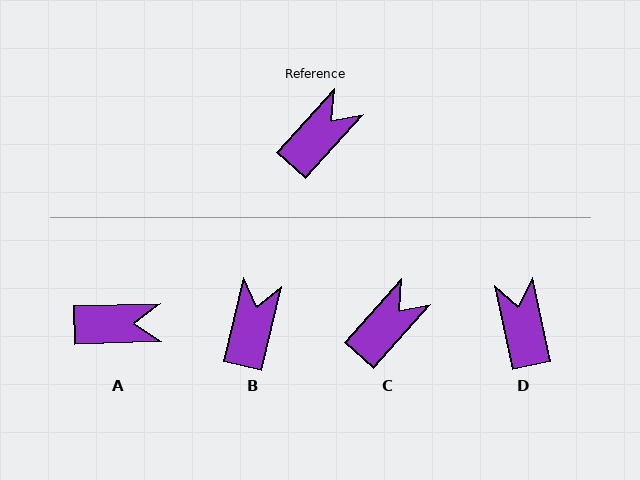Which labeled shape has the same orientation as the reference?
C.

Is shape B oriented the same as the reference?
No, it is off by about 28 degrees.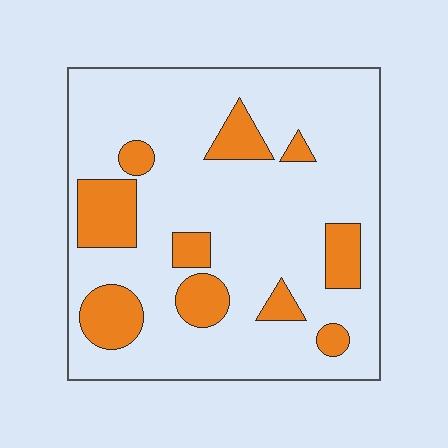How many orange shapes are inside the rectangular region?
10.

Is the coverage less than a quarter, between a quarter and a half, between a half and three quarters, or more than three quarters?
Less than a quarter.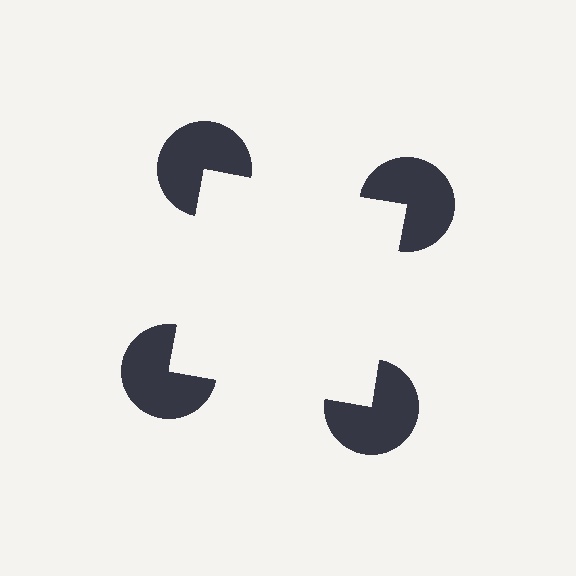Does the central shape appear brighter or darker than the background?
It typically appears slightly brighter than the background, even though no actual brightness change is drawn.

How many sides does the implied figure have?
4 sides.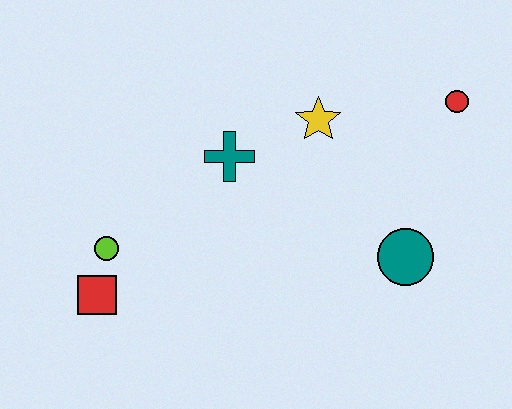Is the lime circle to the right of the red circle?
No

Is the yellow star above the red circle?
No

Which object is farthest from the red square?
The red circle is farthest from the red square.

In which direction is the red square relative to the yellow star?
The red square is to the left of the yellow star.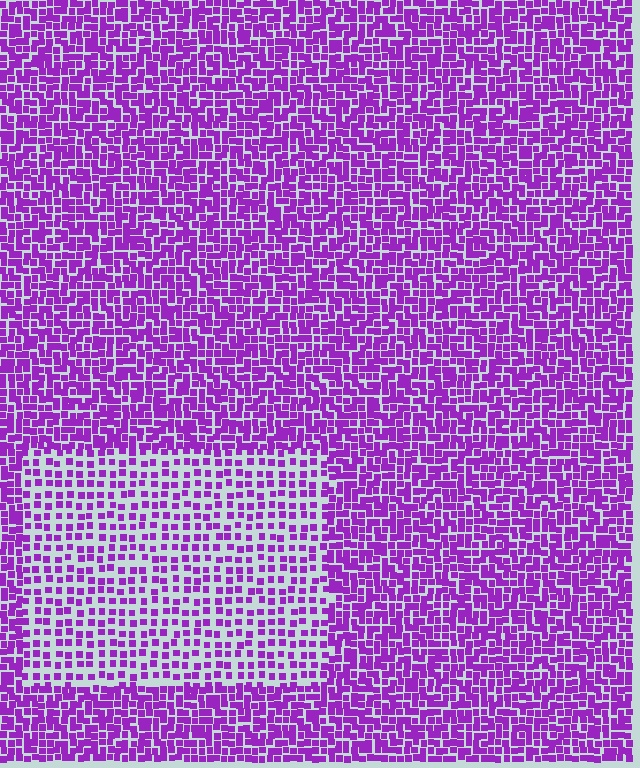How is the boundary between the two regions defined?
The boundary is defined by a change in element density (approximately 1.9x ratio). All elements are the same color, size, and shape.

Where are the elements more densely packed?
The elements are more densely packed outside the rectangle boundary.